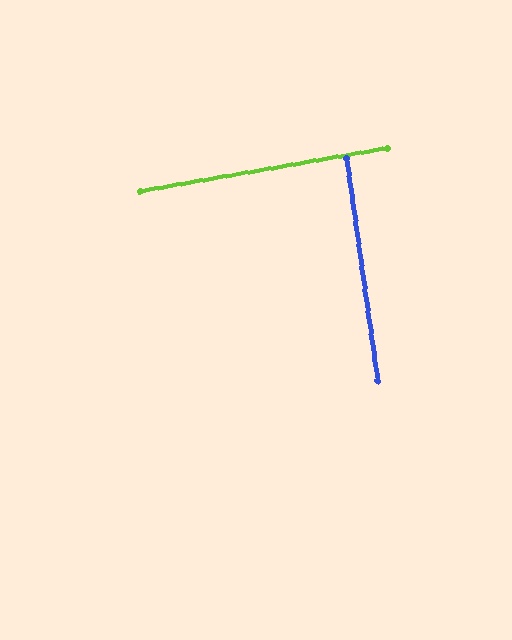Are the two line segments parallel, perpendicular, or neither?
Perpendicular — they meet at approximately 88°.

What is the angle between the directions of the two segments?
Approximately 88 degrees.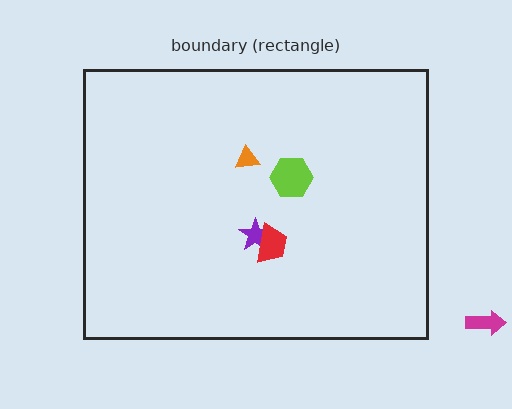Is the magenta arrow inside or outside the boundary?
Outside.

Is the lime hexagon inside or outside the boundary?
Inside.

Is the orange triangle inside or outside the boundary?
Inside.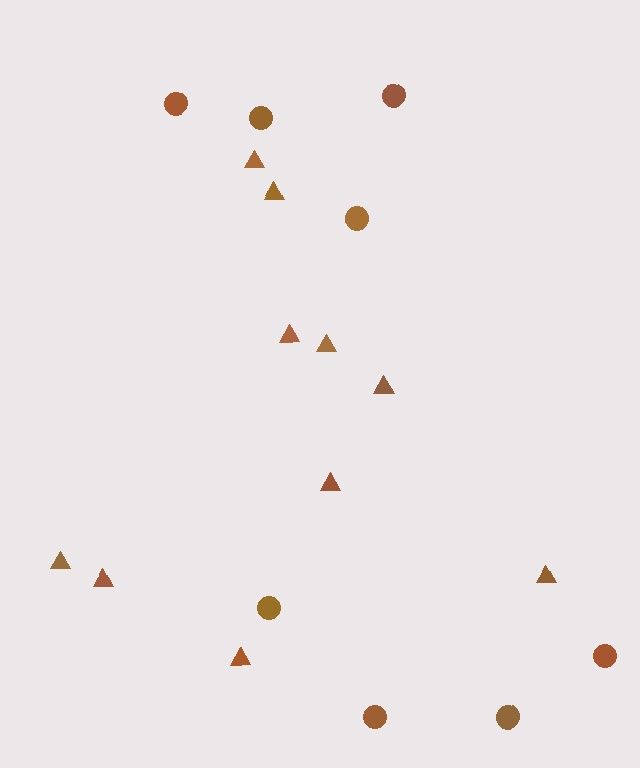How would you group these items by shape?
There are 2 groups: one group of circles (8) and one group of triangles (10).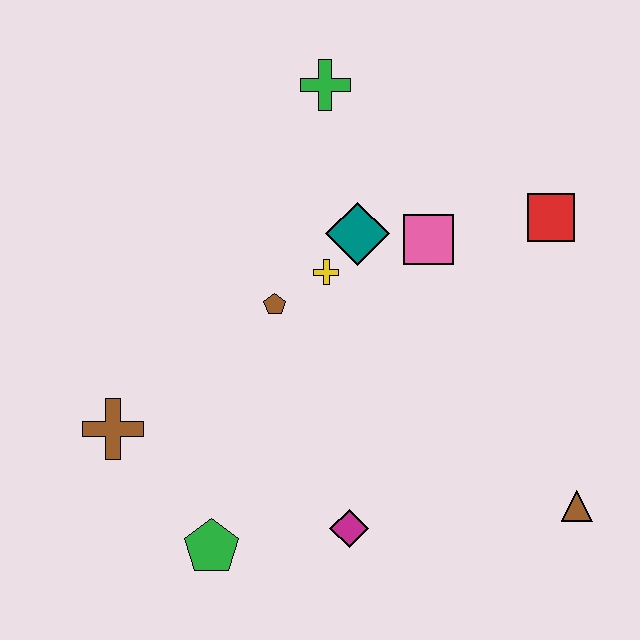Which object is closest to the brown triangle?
The magenta diamond is closest to the brown triangle.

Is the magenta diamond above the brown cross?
No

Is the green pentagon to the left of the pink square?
Yes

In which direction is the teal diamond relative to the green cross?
The teal diamond is below the green cross.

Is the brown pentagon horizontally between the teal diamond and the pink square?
No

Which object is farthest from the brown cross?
The red square is farthest from the brown cross.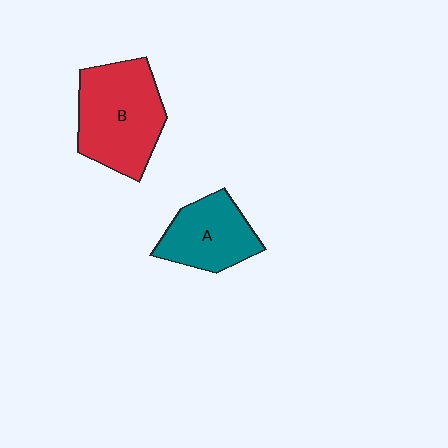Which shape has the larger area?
Shape B (red).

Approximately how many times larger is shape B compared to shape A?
Approximately 1.5 times.